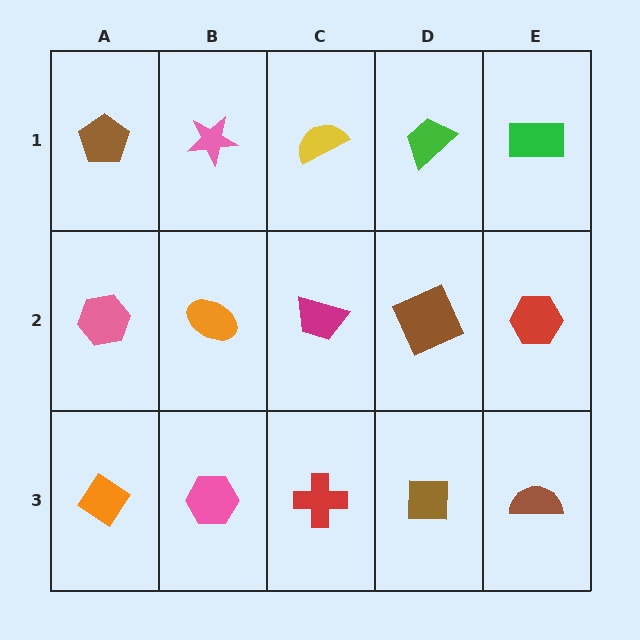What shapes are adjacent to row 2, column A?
A brown pentagon (row 1, column A), an orange diamond (row 3, column A), an orange ellipse (row 2, column B).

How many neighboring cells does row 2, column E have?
3.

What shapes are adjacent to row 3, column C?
A magenta trapezoid (row 2, column C), a pink hexagon (row 3, column B), a brown square (row 3, column D).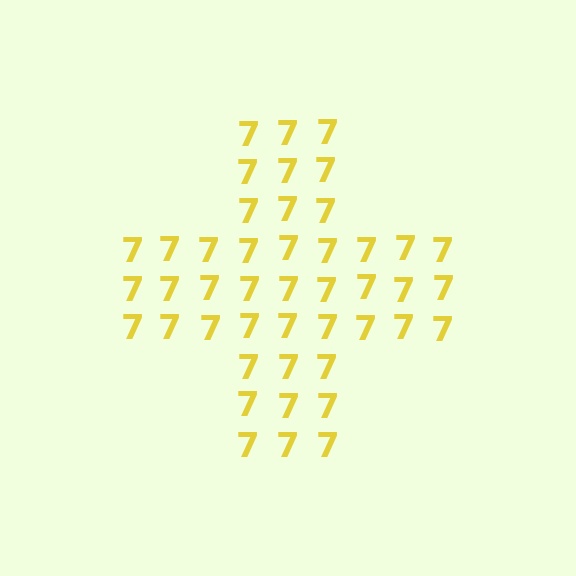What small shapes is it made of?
It is made of small digit 7's.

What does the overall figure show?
The overall figure shows a cross.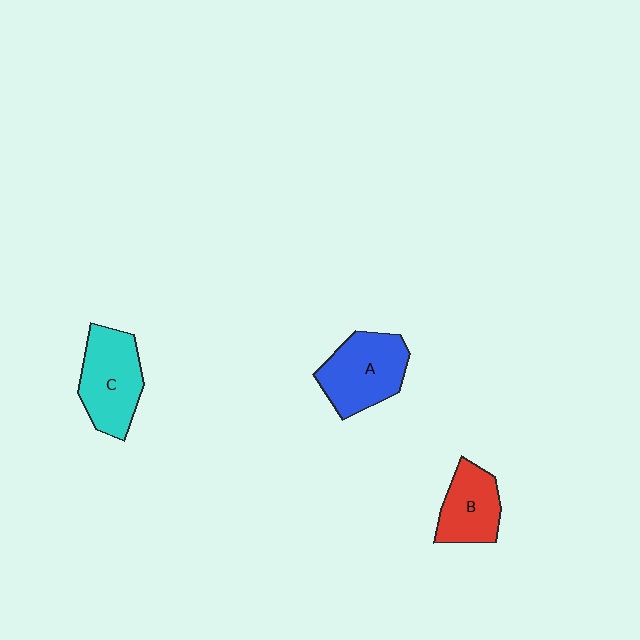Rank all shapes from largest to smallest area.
From largest to smallest: A (blue), C (cyan), B (red).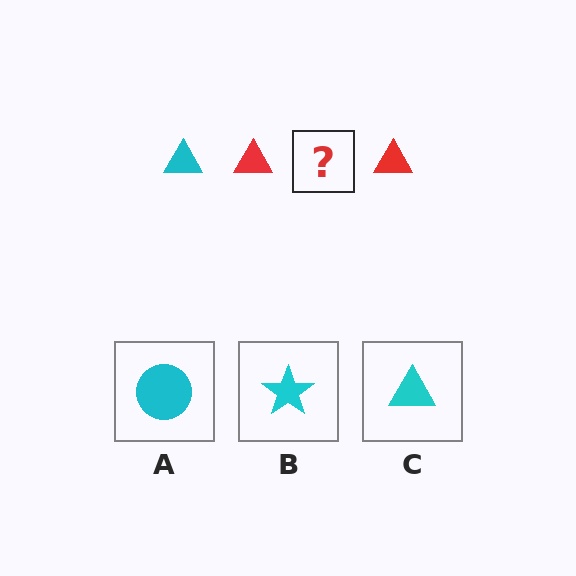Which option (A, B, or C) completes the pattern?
C.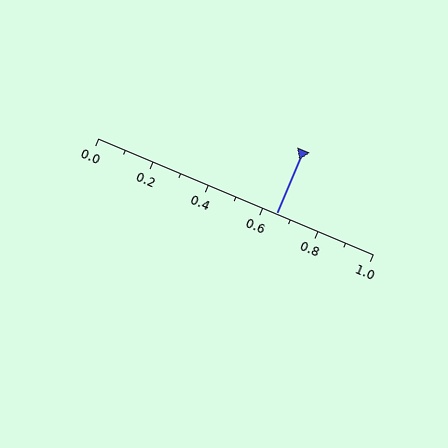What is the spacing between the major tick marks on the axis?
The major ticks are spaced 0.2 apart.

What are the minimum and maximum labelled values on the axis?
The axis runs from 0.0 to 1.0.